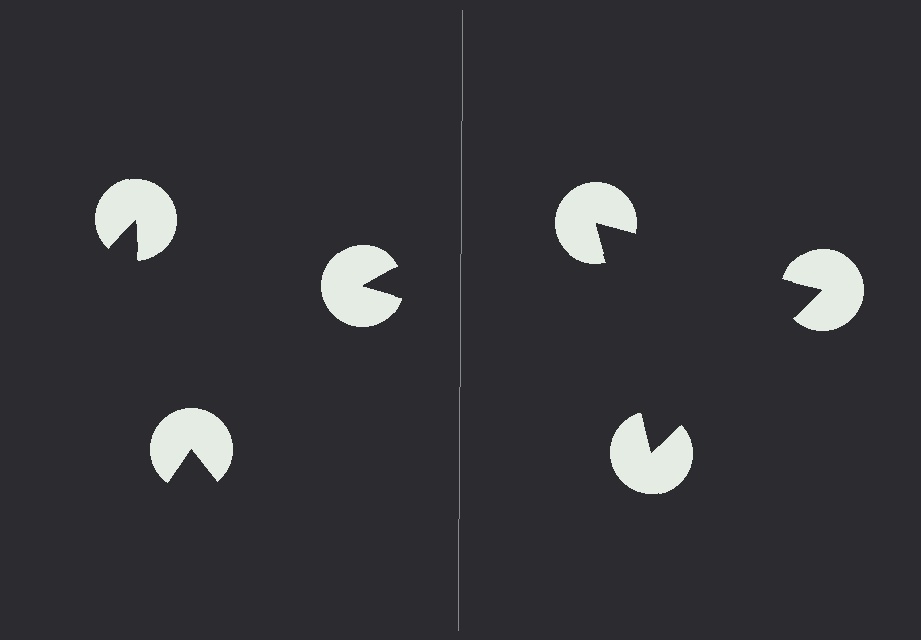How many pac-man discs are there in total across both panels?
6 — 3 on each side.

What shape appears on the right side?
An illusory triangle.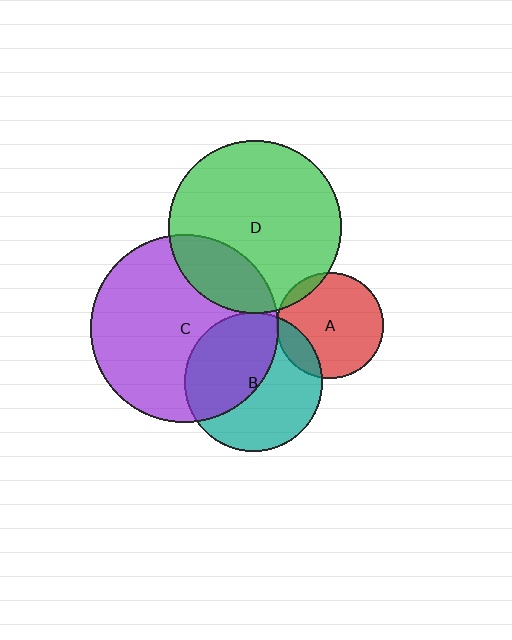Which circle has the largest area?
Circle C (purple).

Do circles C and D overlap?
Yes.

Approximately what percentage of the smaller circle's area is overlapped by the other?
Approximately 20%.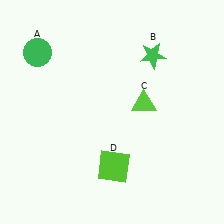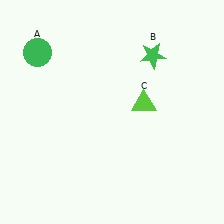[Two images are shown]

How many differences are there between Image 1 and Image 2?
There is 1 difference between the two images.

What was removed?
The lime square (D) was removed in Image 2.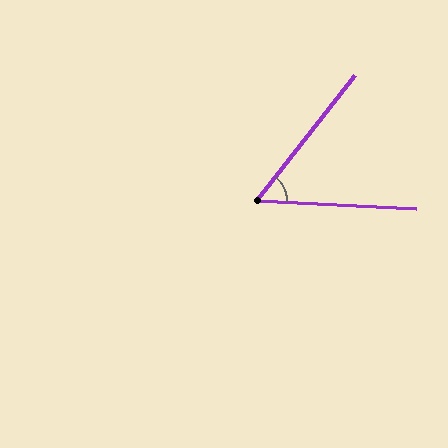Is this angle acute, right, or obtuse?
It is acute.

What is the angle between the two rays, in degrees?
Approximately 55 degrees.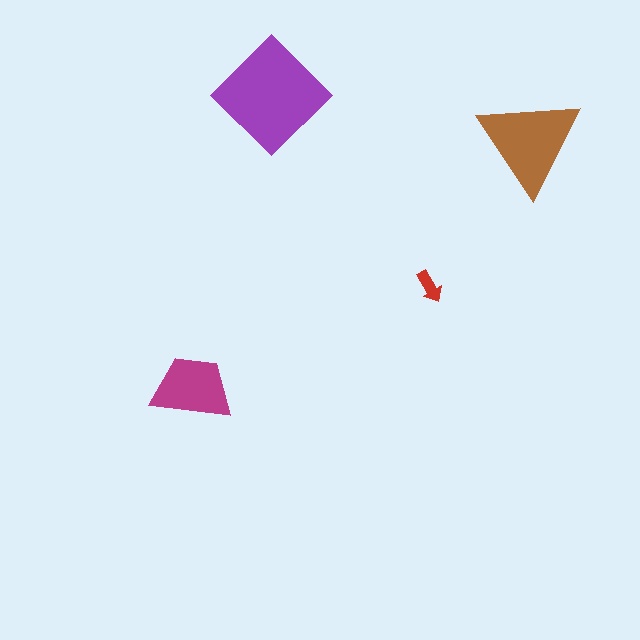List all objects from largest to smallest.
The purple diamond, the brown triangle, the magenta trapezoid, the red arrow.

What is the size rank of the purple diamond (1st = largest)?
1st.